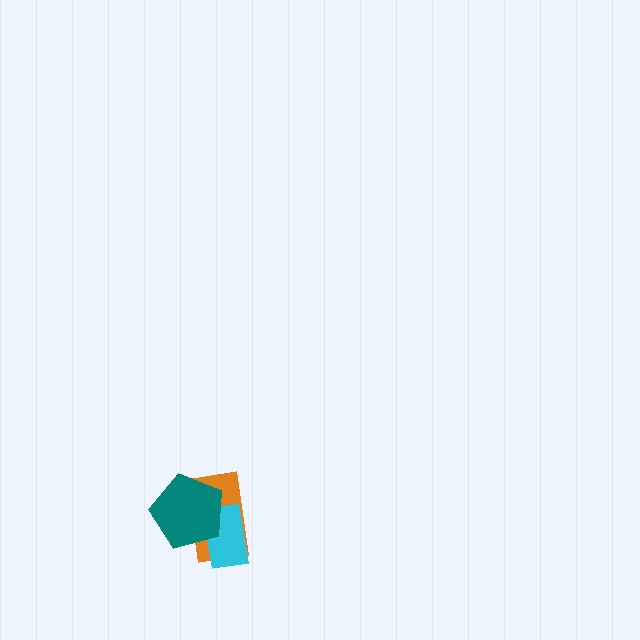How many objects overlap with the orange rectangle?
2 objects overlap with the orange rectangle.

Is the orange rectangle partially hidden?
Yes, it is partially covered by another shape.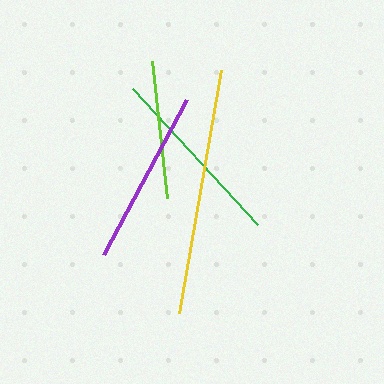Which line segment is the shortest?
The lime line is the shortest at approximately 138 pixels.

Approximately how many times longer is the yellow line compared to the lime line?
The yellow line is approximately 1.8 times the length of the lime line.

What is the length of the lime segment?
The lime segment is approximately 138 pixels long.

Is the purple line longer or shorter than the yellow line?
The yellow line is longer than the purple line.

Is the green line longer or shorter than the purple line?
The green line is longer than the purple line.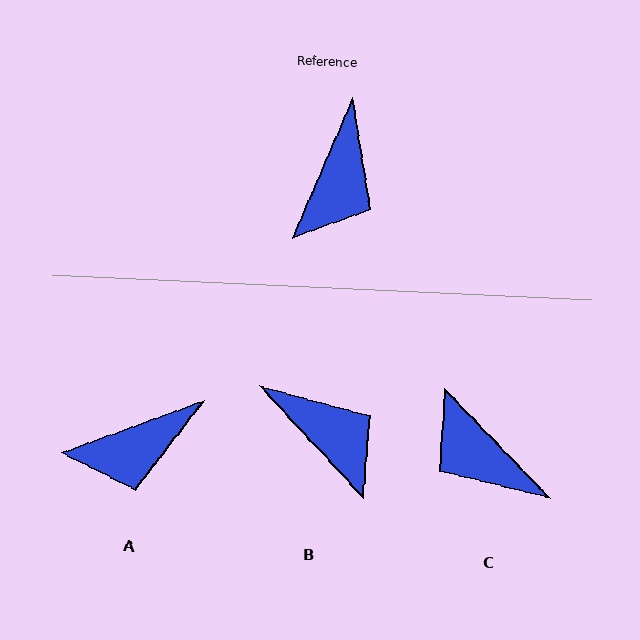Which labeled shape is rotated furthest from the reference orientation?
C, about 113 degrees away.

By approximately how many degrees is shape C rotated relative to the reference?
Approximately 113 degrees clockwise.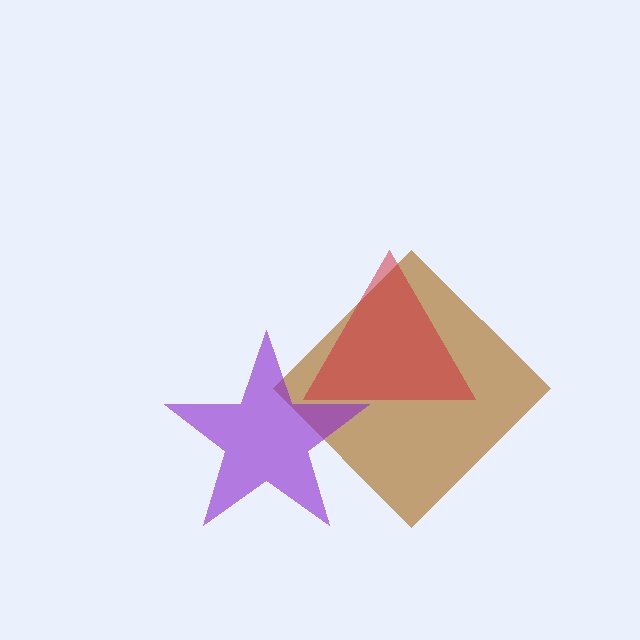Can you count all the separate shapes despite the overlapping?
Yes, there are 3 separate shapes.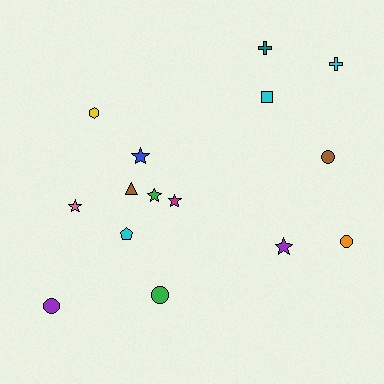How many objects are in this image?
There are 15 objects.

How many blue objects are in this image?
There is 1 blue object.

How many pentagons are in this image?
There is 1 pentagon.